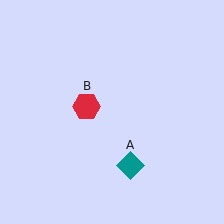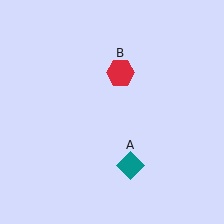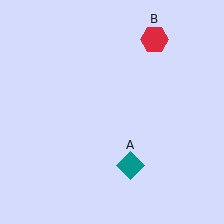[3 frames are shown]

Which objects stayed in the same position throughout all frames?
Teal diamond (object A) remained stationary.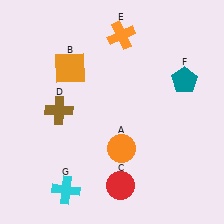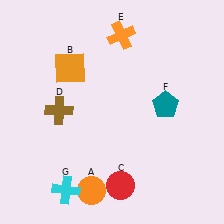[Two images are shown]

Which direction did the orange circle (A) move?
The orange circle (A) moved down.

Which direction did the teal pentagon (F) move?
The teal pentagon (F) moved down.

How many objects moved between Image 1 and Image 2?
2 objects moved between the two images.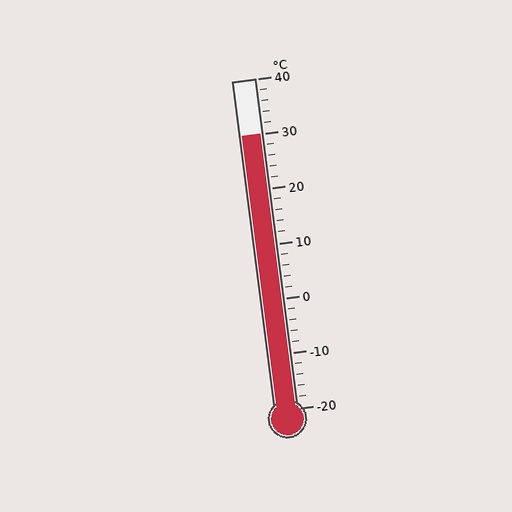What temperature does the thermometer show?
The thermometer shows approximately 30°C.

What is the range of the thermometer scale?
The thermometer scale ranges from -20°C to 40°C.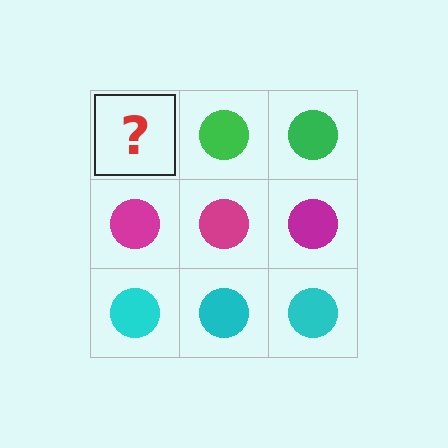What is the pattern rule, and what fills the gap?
The rule is that each row has a consistent color. The gap should be filled with a green circle.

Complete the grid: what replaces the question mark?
The question mark should be replaced with a green circle.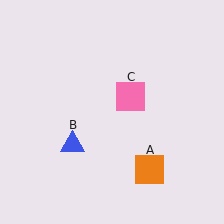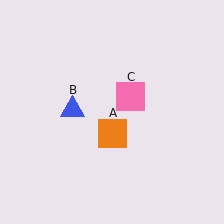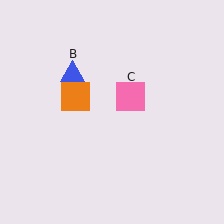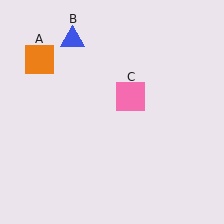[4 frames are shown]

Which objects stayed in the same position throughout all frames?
Pink square (object C) remained stationary.